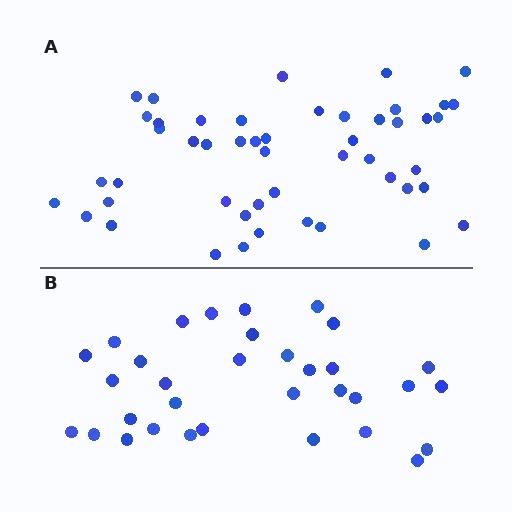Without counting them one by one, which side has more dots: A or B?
Region A (the top region) has more dots.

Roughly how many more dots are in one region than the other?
Region A has approximately 15 more dots than region B.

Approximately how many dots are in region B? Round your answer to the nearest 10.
About 30 dots. (The exact count is 33, which rounds to 30.)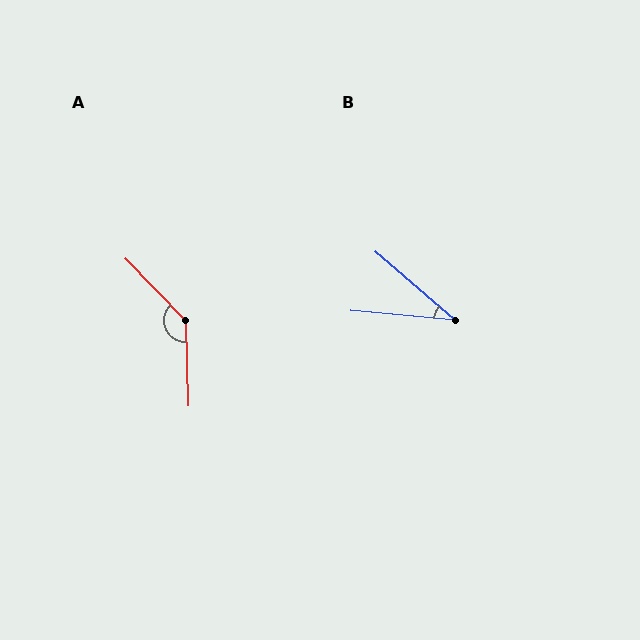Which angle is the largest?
A, at approximately 137 degrees.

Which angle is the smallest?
B, at approximately 36 degrees.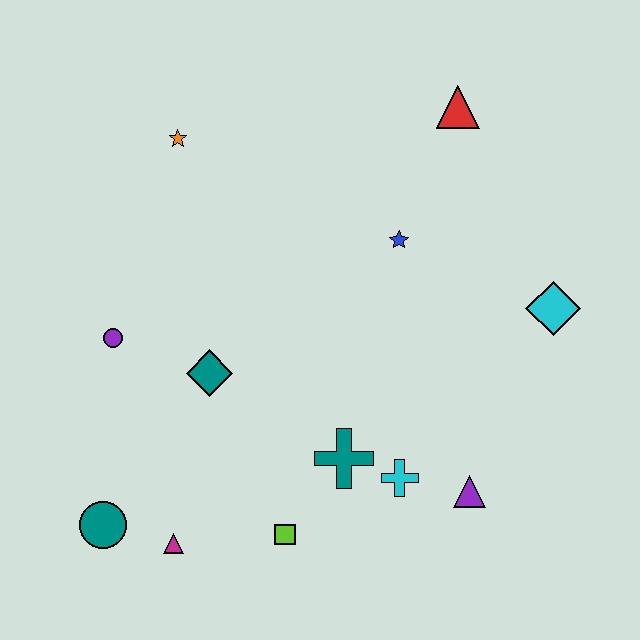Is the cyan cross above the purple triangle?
Yes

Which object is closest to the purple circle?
The teal diamond is closest to the purple circle.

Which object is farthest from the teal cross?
The red triangle is farthest from the teal cross.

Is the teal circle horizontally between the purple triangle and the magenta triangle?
No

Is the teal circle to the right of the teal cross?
No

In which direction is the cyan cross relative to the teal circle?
The cyan cross is to the right of the teal circle.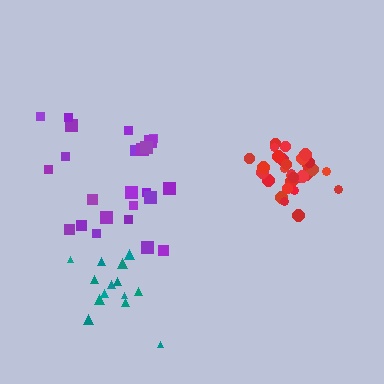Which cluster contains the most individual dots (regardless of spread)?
Red (31).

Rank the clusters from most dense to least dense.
red, purple, teal.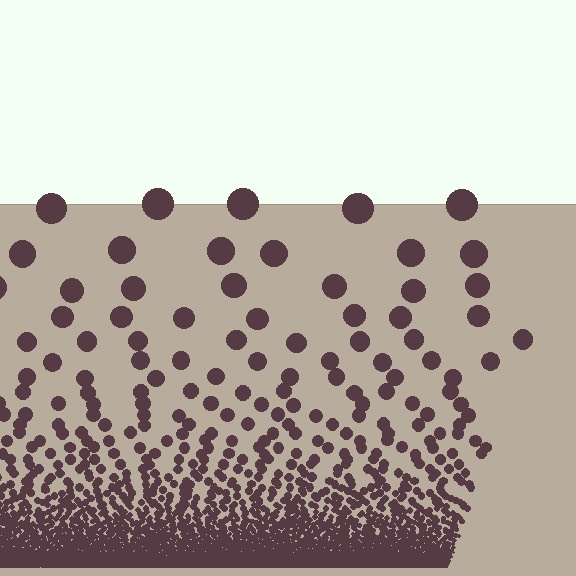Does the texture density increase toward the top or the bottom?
Density increases toward the bottom.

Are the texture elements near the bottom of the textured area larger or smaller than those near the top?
Smaller. The gradient is inverted — elements near the bottom are smaller and denser.